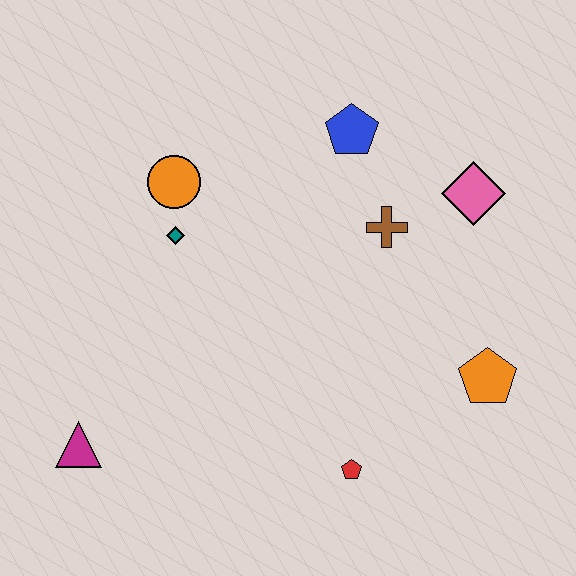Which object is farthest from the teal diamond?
The orange pentagon is farthest from the teal diamond.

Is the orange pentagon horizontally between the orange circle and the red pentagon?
No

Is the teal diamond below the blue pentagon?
Yes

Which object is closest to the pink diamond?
The brown cross is closest to the pink diamond.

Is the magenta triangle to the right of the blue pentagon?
No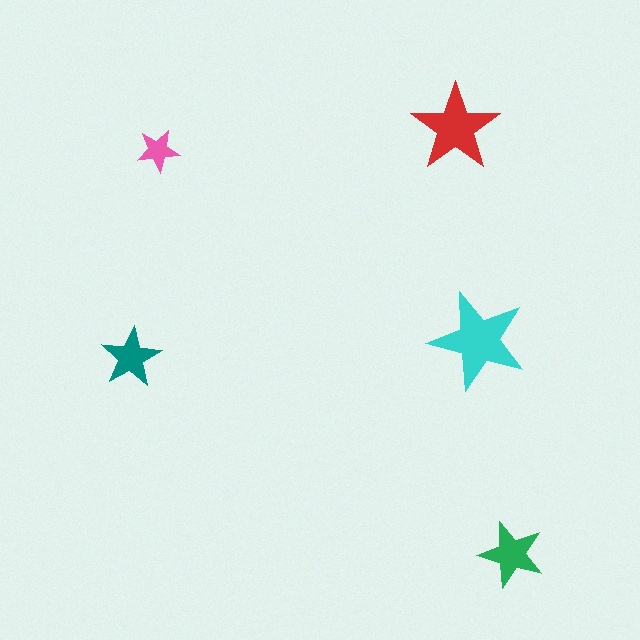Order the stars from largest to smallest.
the cyan one, the red one, the green one, the teal one, the pink one.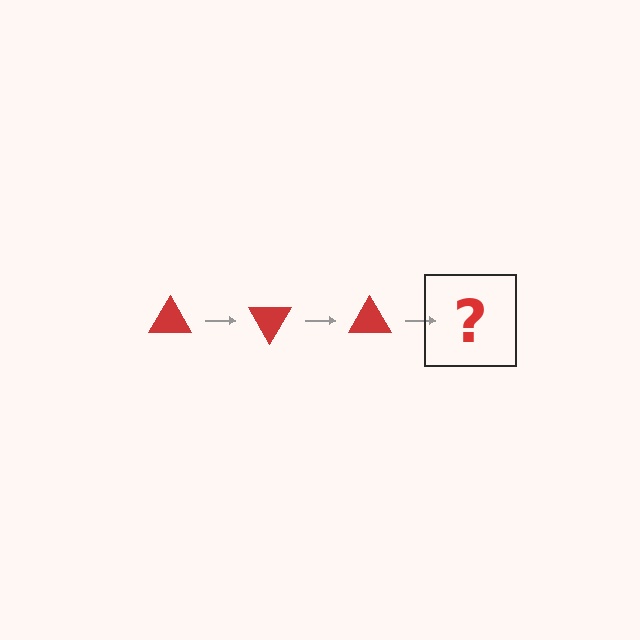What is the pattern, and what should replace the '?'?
The pattern is that the triangle rotates 60 degrees each step. The '?' should be a red triangle rotated 180 degrees.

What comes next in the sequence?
The next element should be a red triangle rotated 180 degrees.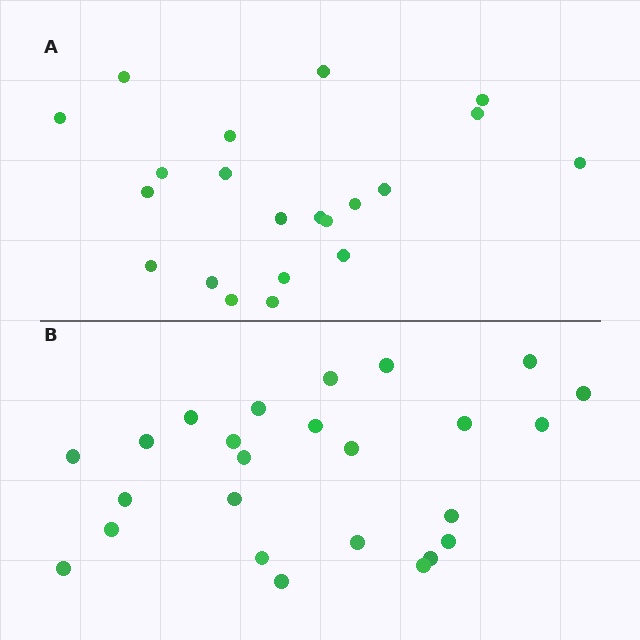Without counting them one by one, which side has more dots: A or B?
Region B (the bottom region) has more dots.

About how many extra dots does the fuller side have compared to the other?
Region B has about 4 more dots than region A.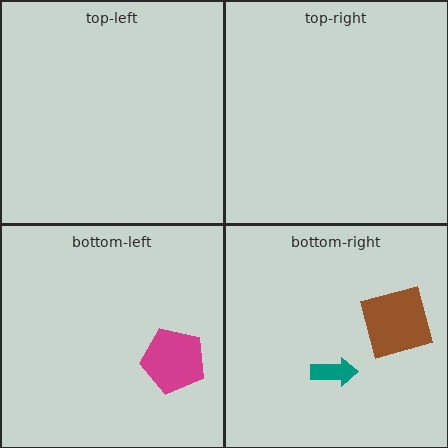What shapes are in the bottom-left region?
The magenta pentagon.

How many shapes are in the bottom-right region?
2.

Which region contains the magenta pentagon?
The bottom-left region.